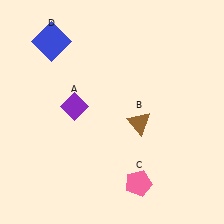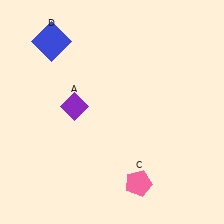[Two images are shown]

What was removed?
The brown triangle (B) was removed in Image 2.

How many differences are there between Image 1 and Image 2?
There is 1 difference between the two images.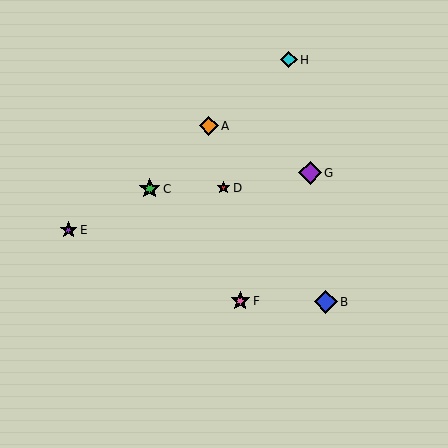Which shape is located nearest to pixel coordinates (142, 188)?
The green star (labeled C) at (150, 189) is nearest to that location.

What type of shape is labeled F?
Shape F is a pink star.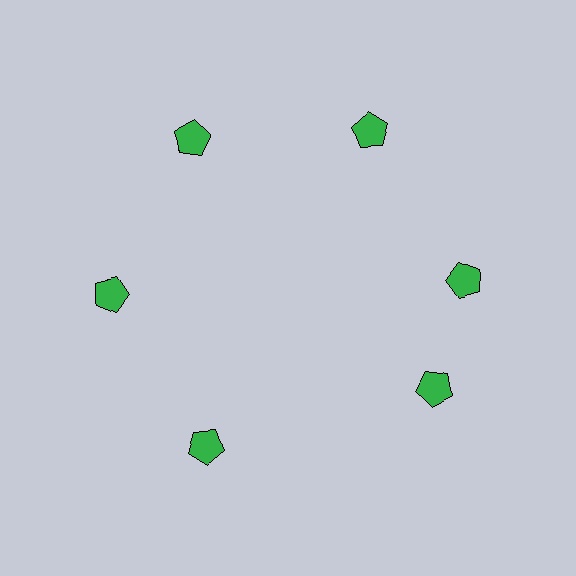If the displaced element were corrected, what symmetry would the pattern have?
It would have 6-fold rotational symmetry — the pattern would map onto itself every 60 degrees.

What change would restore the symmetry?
The symmetry would be restored by rotating it back into even spacing with its neighbors so that all 6 pentagons sit at equal angles and equal distance from the center.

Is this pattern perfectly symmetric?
No. The 6 green pentagons are arranged in a ring, but one element near the 5 o'clock position is rotated out of alignment along the ring, breaking the 6-fold rotational symmetry.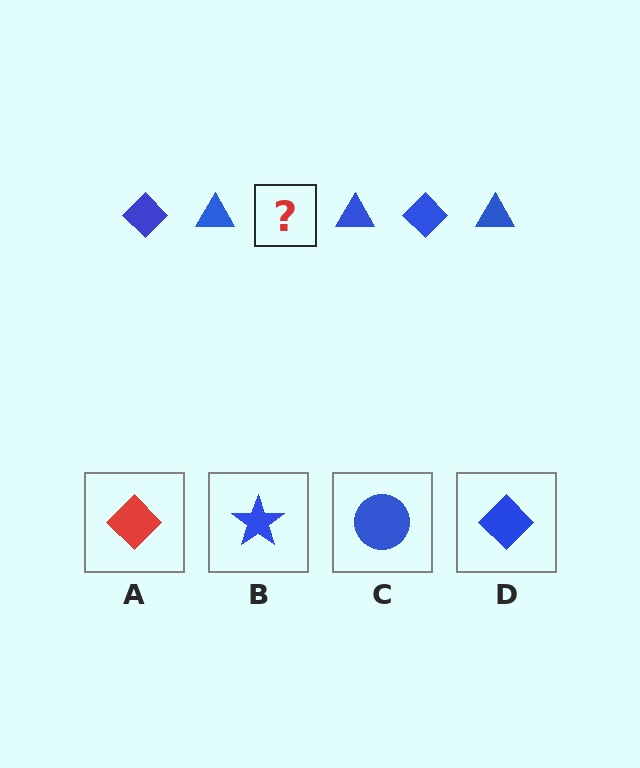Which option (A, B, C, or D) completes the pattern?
D.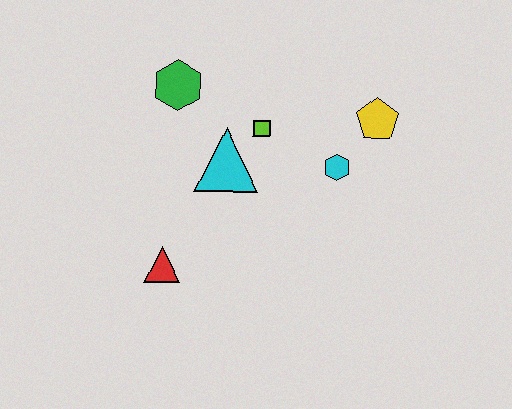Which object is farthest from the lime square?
The red triangle is farthest from the lime square.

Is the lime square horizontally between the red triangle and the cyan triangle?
No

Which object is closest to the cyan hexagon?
The yellow pentagon is closest to the cyan hexagon.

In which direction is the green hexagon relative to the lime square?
The green hexagon is to the left of the lime square.